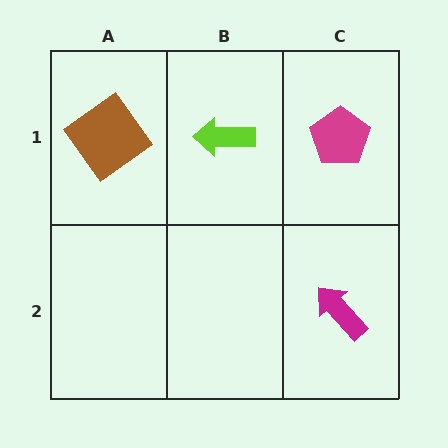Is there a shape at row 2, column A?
No, that cell is empty.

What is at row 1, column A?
A brown diamond.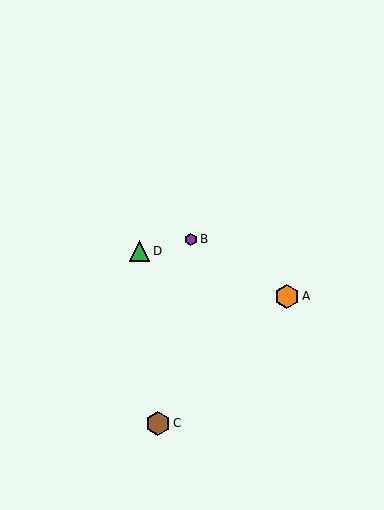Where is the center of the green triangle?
The center of the green triangle is at (140, 251).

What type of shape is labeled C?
Shape C is a brown hexagon.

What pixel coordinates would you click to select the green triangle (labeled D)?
Click at (140, 251) to select the green triangle D.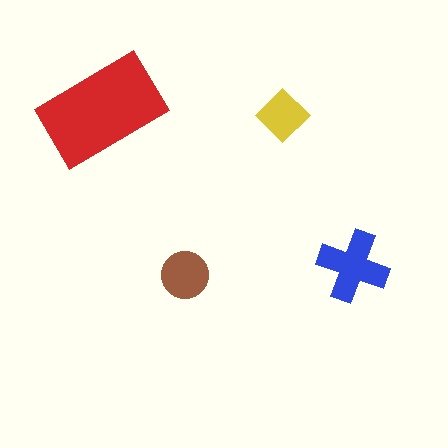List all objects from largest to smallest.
The red rectangle, the blue cross, the brown circle, the yellow diamond.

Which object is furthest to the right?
The blue cross is rightmost.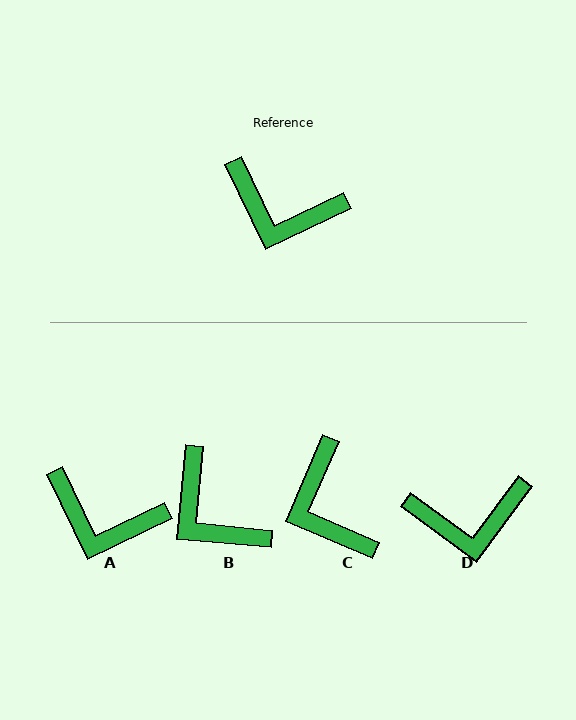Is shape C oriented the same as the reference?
No, it is off by about 49 degrees.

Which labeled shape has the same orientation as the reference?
A.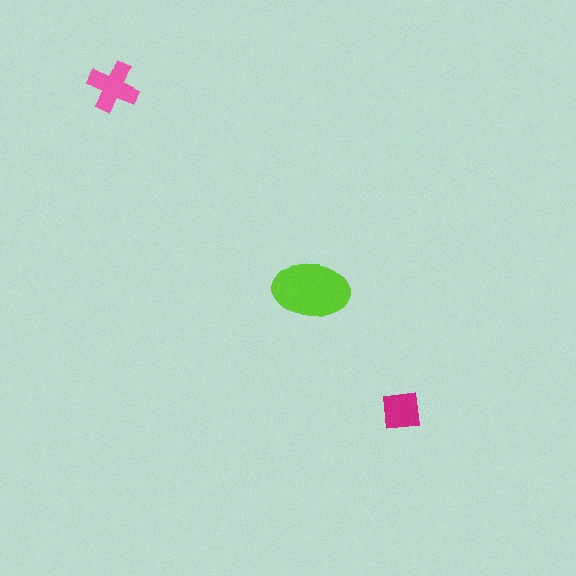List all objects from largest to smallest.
The lime ellipse, the pink cross, the magenta square.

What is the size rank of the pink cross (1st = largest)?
2nd.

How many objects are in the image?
There are 3 objects in the image.